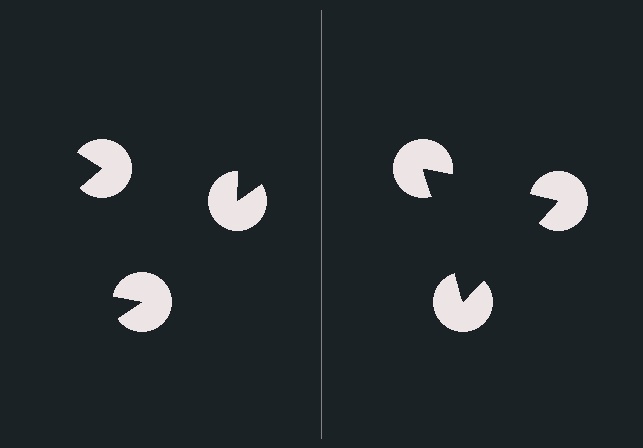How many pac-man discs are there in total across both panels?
6 — 3 on each side.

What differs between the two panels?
The pac-man discs are positioned identically on both sides; only the wedge orientations differ. On the right they align to a triangle; on the left they are misaligned.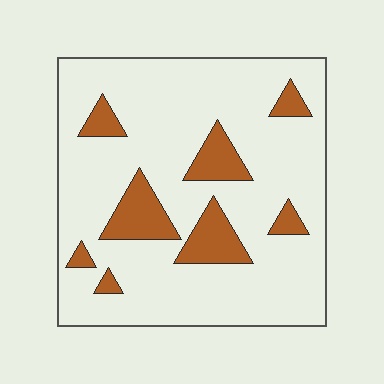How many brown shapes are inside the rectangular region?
8.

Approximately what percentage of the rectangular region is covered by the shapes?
Approximately 15%.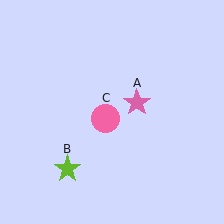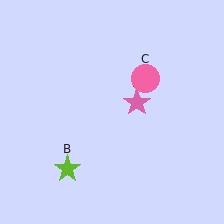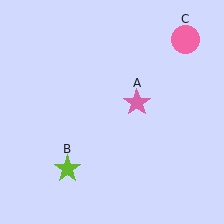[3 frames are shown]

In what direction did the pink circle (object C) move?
The pink circle (object C) moved up and to the right.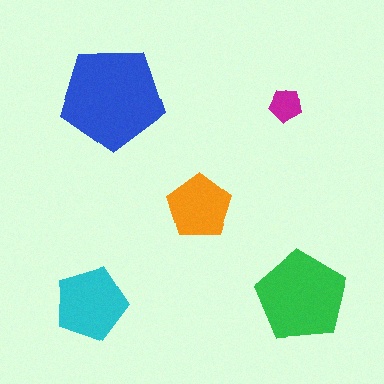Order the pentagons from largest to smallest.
the blue one, the green one, the cyan one, the orange one, the magenta one.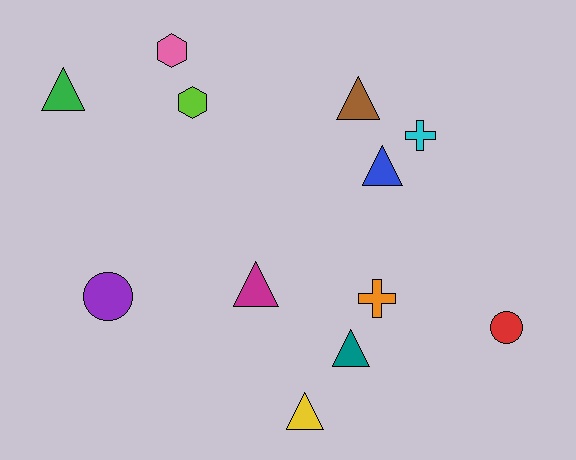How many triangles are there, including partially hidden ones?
There are 6 triangles.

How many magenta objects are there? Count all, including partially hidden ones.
There is 1 magenta object.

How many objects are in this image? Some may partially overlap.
There are 12 objects.